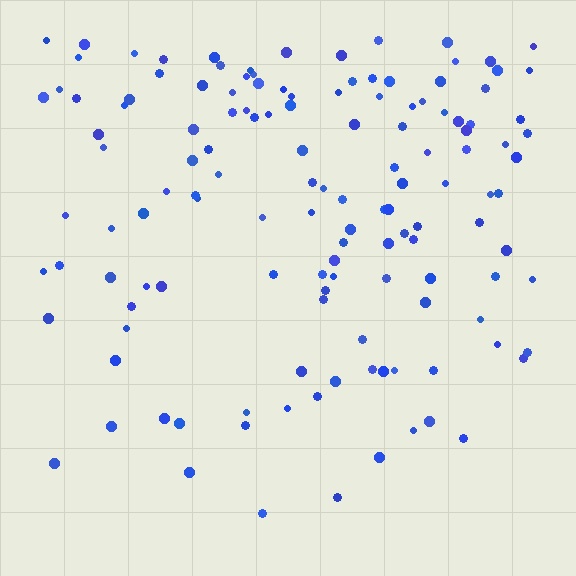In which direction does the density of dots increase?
From bottom to top, with the top side densest.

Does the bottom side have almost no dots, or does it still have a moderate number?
Still a moderate number, just noticeably fewer than the top.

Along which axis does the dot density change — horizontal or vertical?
Vertical.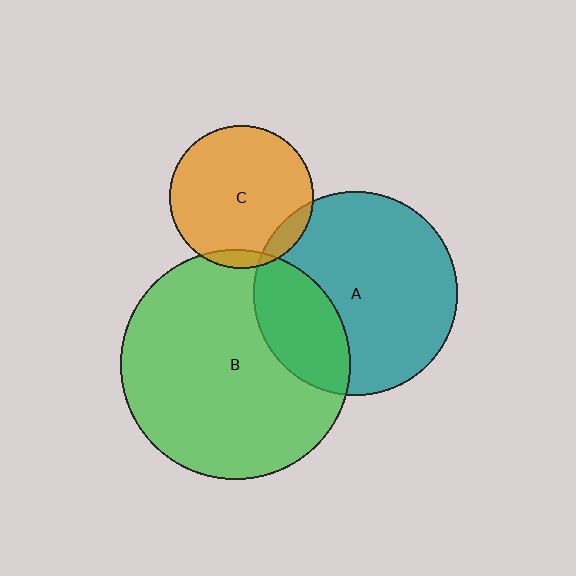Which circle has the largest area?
Circle B (green).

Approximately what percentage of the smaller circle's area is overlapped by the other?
Approximately 10%.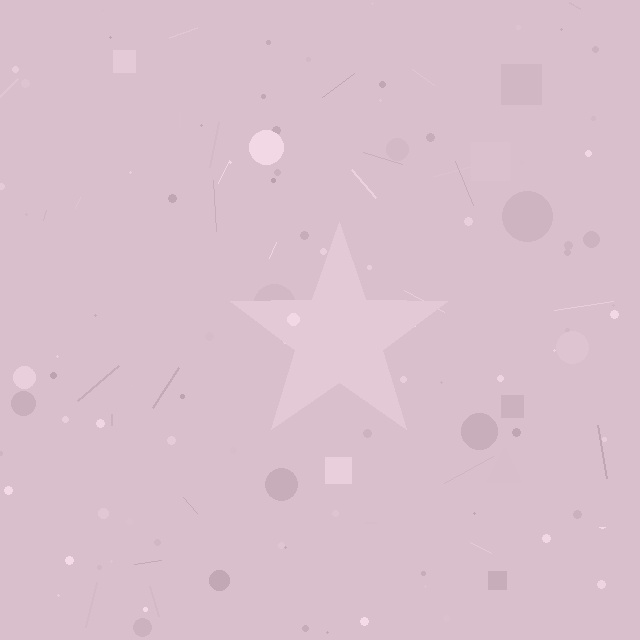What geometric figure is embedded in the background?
A star is embedded in the background.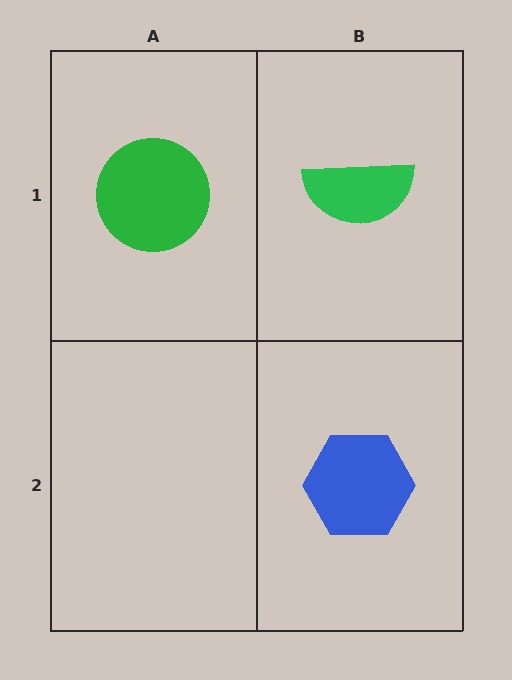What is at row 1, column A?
A green circle.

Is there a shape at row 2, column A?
No, that cell is empty.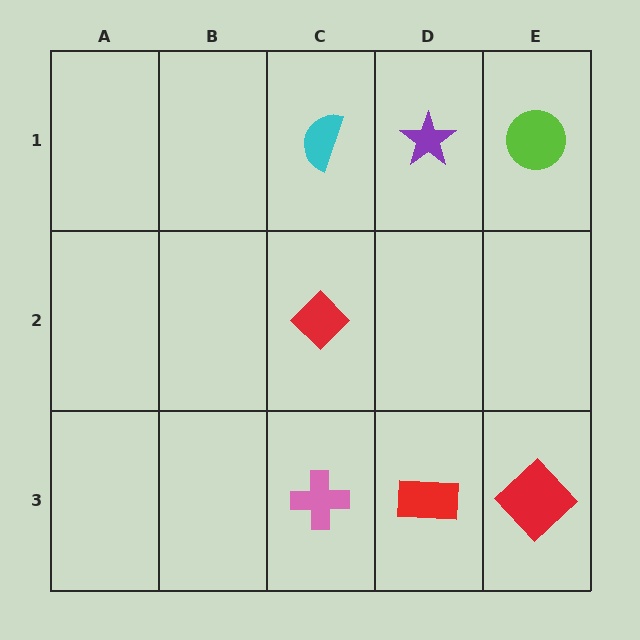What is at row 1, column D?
A purple star.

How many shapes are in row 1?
3 shapes.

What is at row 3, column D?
A red rectangle.